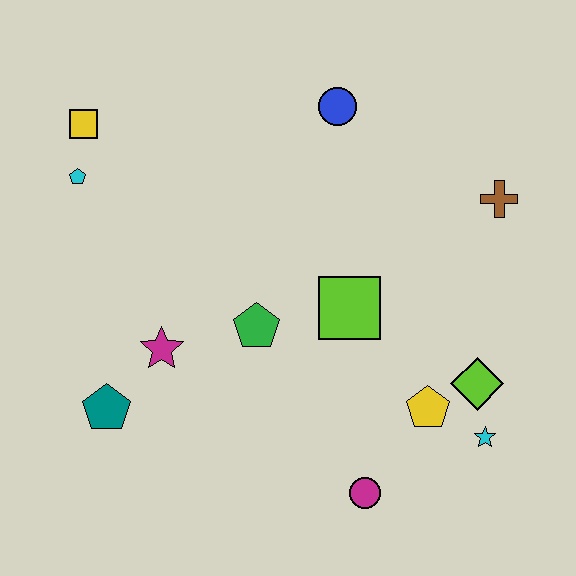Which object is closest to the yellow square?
The cyan pentagon is closest to the yellow square.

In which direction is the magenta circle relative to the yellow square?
The magenta circle is below the yellow square.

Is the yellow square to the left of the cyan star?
Yes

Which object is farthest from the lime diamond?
The yellow square is farthest from the lime diamond.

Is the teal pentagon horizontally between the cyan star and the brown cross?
No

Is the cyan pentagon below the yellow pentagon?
No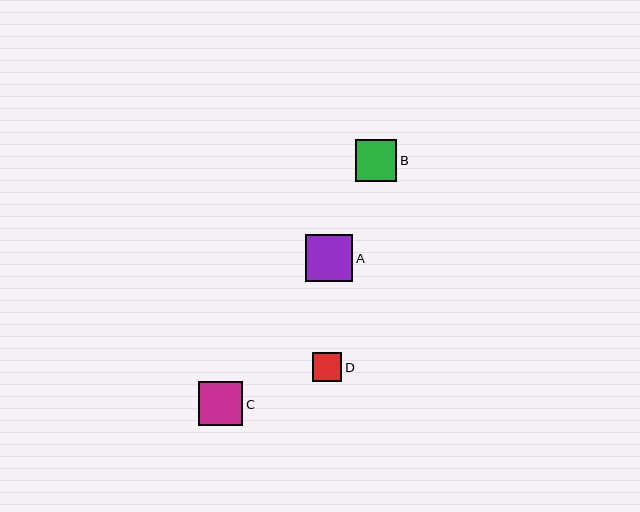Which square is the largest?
Square A is the largest with a size of approximately 47 pixels.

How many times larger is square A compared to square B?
Square A is approximately 1.1 times the size of square B.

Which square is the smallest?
Square D is the smallest with a size of approximately 29 pixels.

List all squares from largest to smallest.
From largest to smallest: A, C, B, D.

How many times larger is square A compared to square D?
Square A is approximately 1.6 times the size of square D.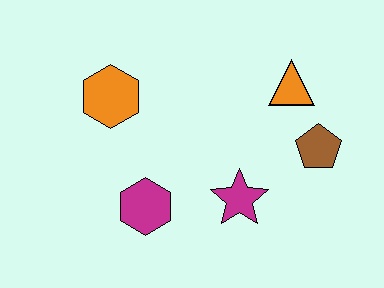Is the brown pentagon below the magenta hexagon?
No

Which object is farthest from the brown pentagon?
The orange hexagon is farthest from the brown pentagon.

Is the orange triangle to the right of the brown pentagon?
No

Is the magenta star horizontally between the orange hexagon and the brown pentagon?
Yes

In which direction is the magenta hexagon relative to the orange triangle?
The magenta hexagon is to the left of the orange triangle.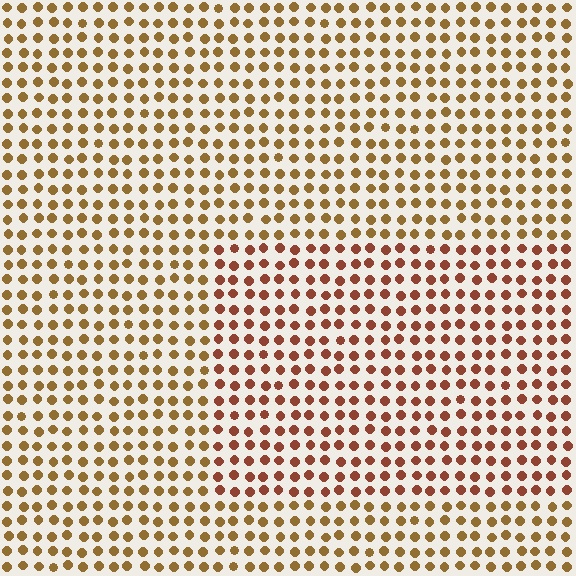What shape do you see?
I see a rectangle.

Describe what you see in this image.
The image is filled with small brown elements in a uniform arrangement. A rectangle-shaped region is visible where the elements are tinted to a slightly different hue, forming a subtle color boundary.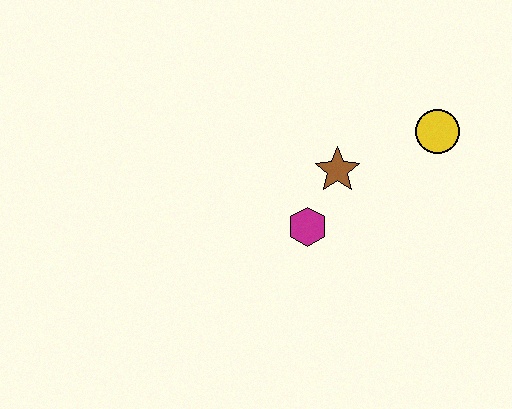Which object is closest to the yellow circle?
The brown star is closest to the yellow circle.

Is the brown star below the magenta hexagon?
No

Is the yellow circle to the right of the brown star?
Yes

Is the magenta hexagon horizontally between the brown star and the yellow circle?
No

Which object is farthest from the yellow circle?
The magenta hexagon is farthest from the yellow circle.